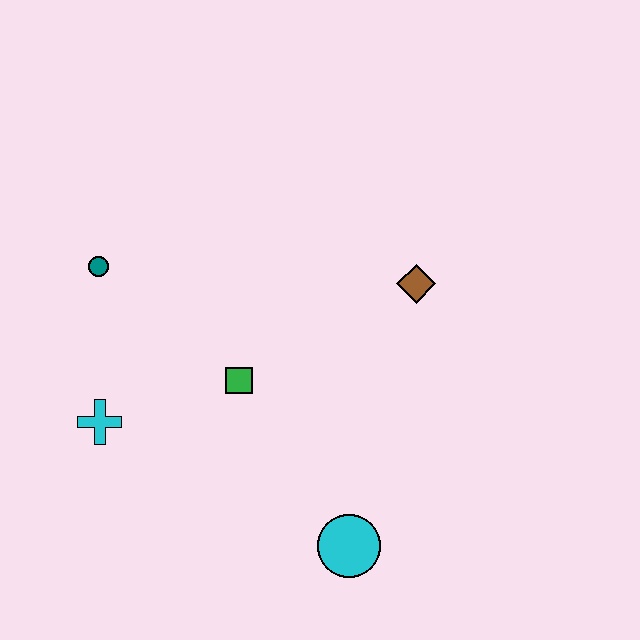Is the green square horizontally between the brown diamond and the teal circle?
Yes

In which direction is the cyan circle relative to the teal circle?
The cyan circle is below the teal circle.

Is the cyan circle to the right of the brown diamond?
No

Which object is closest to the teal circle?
The cyan cross is closest to the teal circle.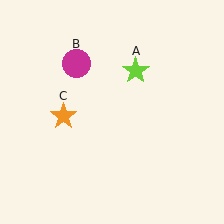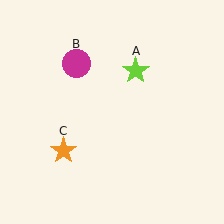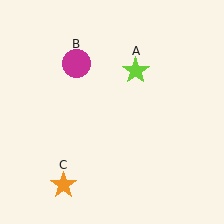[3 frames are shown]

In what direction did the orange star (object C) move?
The orange star (object C) moved down.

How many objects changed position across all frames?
1 object changed position: orange star (object C).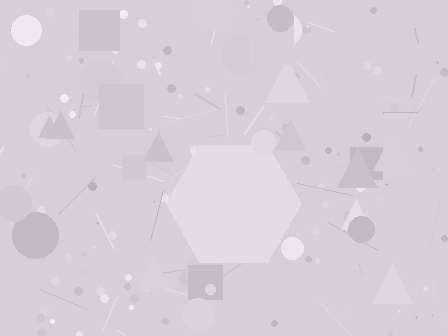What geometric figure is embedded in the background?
A hexagon is embedded in the background.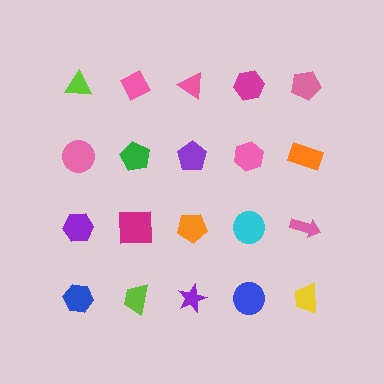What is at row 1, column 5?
A pink pentagon.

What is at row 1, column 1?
A lime triangle.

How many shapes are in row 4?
5 shapes.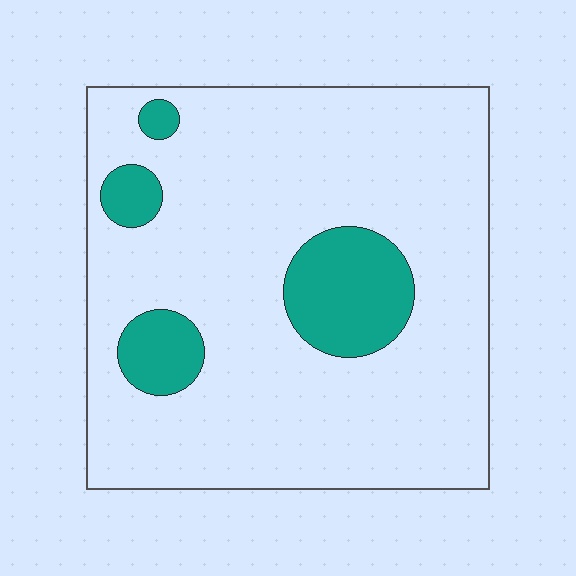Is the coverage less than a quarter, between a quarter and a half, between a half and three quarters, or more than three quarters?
Less than a quarter.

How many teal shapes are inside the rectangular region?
4.